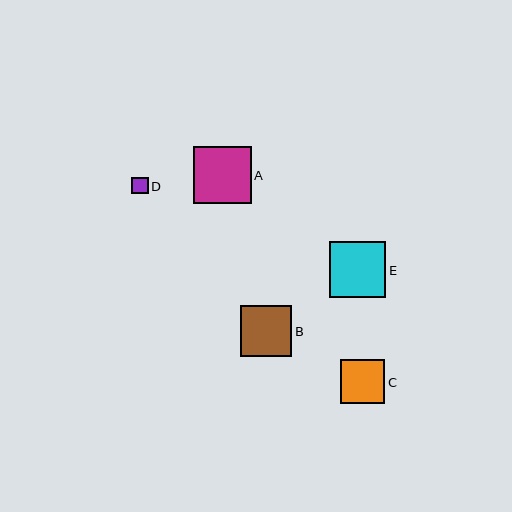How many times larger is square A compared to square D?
Square A is approximately 3.4 times the size of square D.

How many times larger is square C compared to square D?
Square C is approximately 2.6 times the size of square D.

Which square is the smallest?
Square D is the smallest with a size of approximately 17 pixels.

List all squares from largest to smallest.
From largest to smallest: A, E, B, C, D.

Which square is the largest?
Square A is the largest with a size of approximately 58 pixels.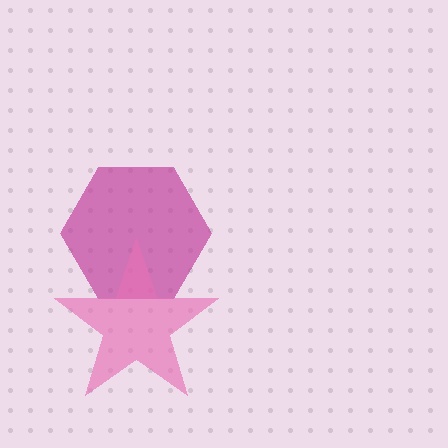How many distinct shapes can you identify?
There are 2 distinct shapes: a magenta hexagon, a pink star.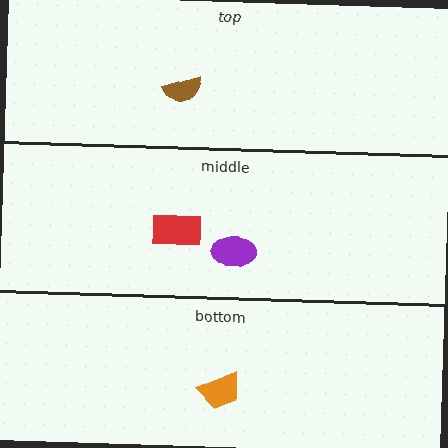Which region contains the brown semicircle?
The top region.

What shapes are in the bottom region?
The orange trapezoid.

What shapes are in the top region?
The brown semicircle.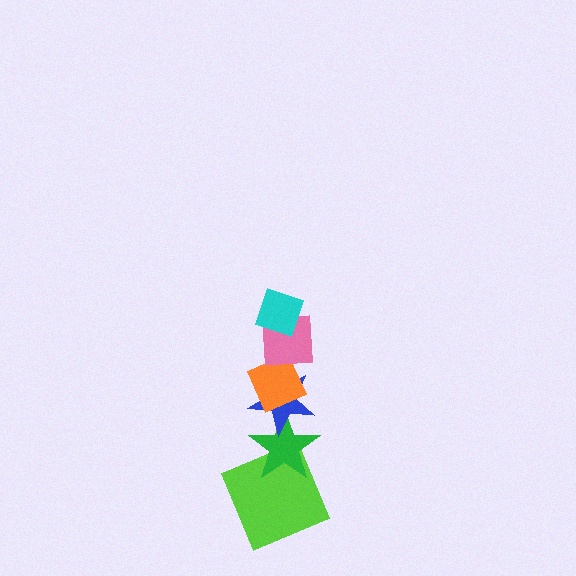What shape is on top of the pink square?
The cyan diamond is on top of the pink square.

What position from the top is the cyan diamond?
The cyan diamond is 1st from the top.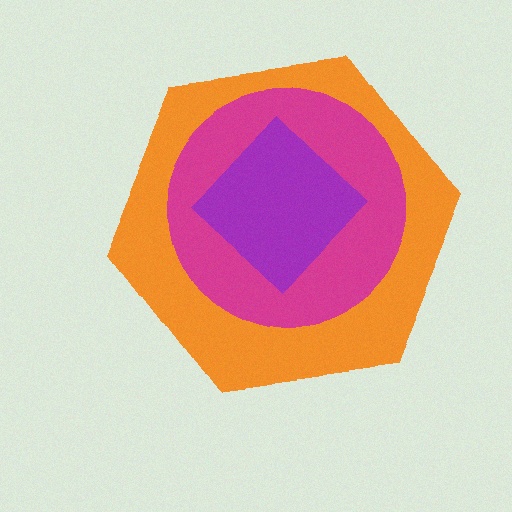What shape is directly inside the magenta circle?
The purple diamond.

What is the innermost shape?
The purple diamond.